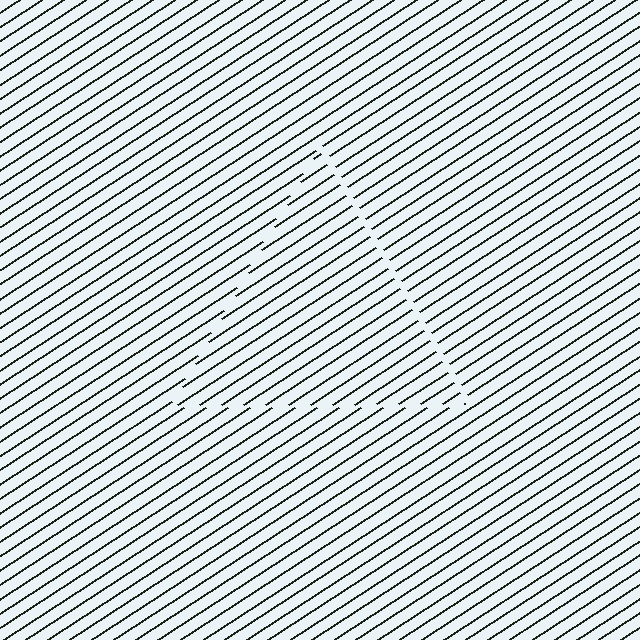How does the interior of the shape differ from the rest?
The interior of the shape contains the same grating, shifted by half a period — the contour is defined by the phase discontinuity where line-ends from the inner and outer gratings abut.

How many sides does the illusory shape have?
3 sides — the line-ends trace a triangle.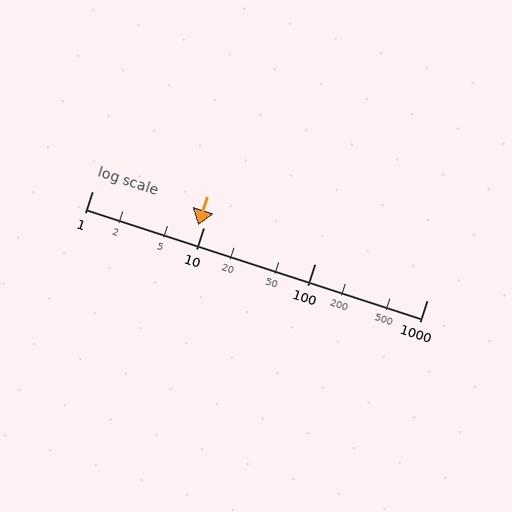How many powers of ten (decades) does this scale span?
The scale spans 3 decades, from 1 to 1000.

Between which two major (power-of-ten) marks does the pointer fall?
The pointer is between 1 and 10.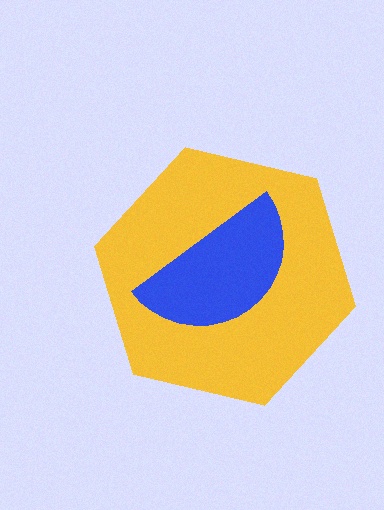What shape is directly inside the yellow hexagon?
The blue semicircle.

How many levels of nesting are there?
2.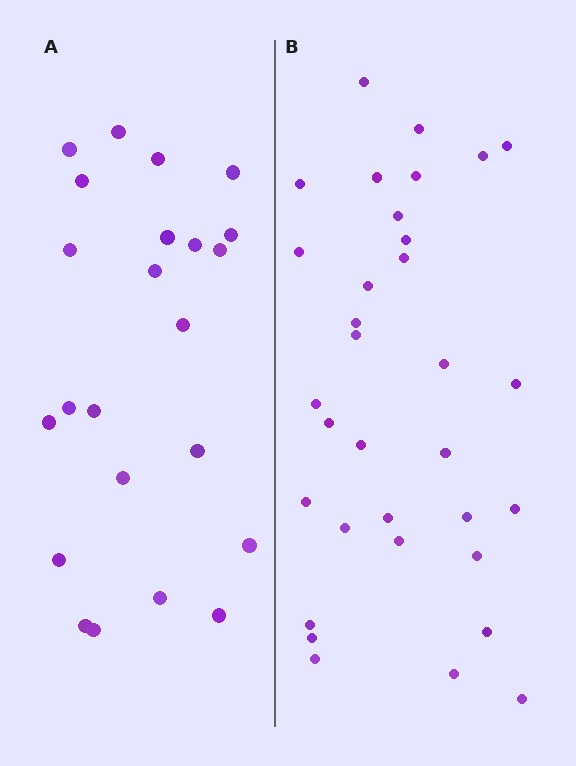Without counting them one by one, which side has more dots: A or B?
Region B (the right region) has more dots.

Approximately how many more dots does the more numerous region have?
Region B has roughly 10 or so more dots than region A.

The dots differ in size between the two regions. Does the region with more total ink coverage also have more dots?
No. Region A has more total ink coverage because its dots are larger, but region B actually contains more individual dots. Total area can be misleading — the number of items is what matters here.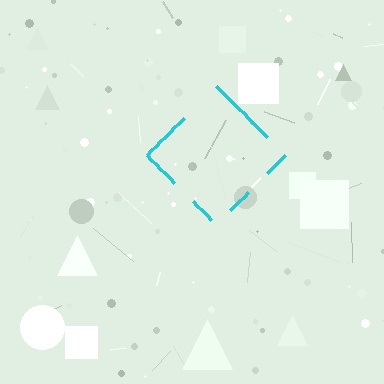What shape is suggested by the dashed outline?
The dashed outline suggests a diamond.